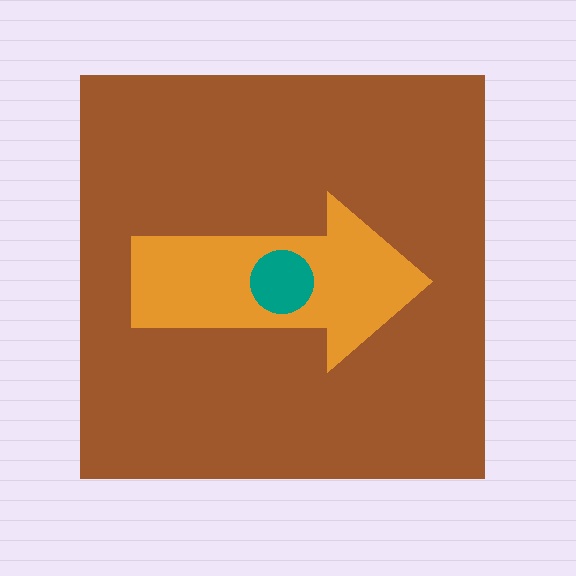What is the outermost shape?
The brown square.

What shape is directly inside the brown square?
The orange arrow.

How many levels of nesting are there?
3.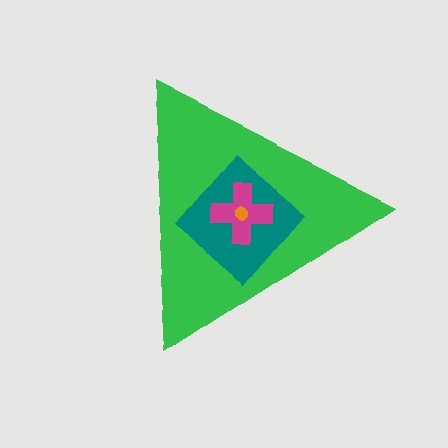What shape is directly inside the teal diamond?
The magenta cross.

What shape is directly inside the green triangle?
The teal diamond.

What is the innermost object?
The orange circle.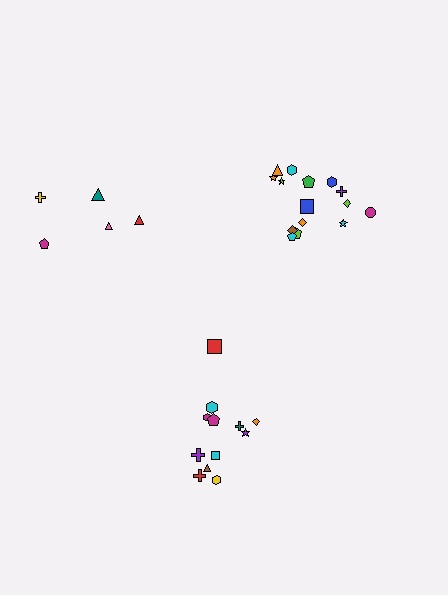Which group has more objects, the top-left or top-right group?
The top-right group.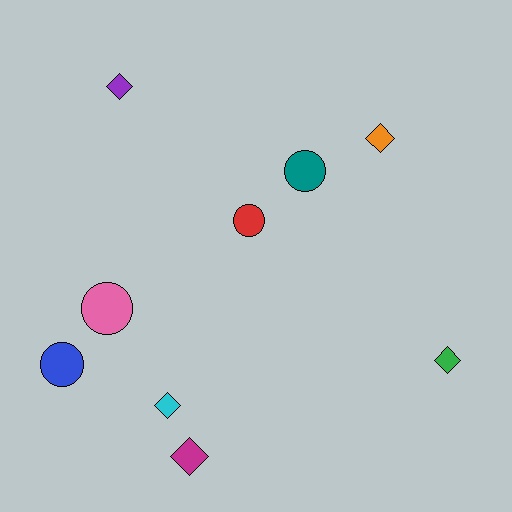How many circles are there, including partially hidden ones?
There are 4 circles.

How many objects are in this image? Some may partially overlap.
There are 9 objects.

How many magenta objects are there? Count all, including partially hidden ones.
There is 1 magenta object.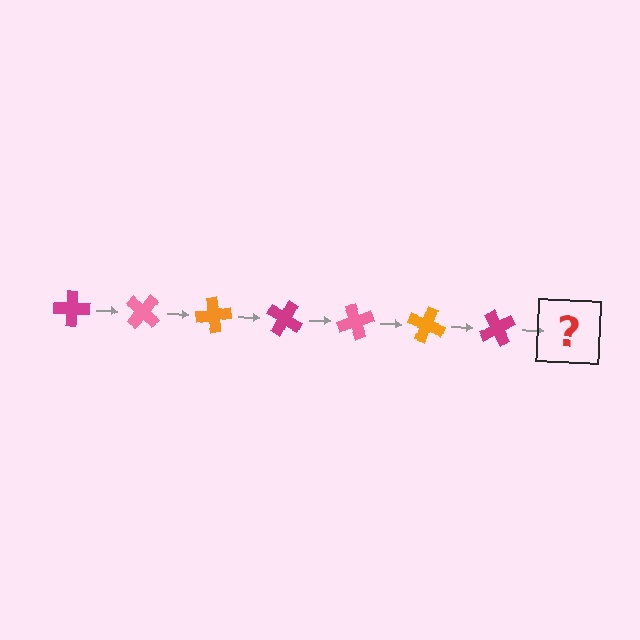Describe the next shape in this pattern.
It should be a pink cross, rotated 280 degrees from the start.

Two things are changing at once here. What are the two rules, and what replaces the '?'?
The two rules are that it rotates 40 degrees each step and the color cycles through magenta, pink, and orange. The '?' should be a pink cross, rotated 280 degrees from the start.